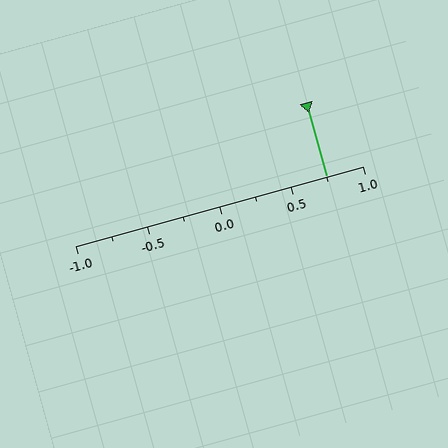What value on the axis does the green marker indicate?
The marker indicates approximately 0.75.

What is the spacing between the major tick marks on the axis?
The major ticks are spaced 0.5 apart.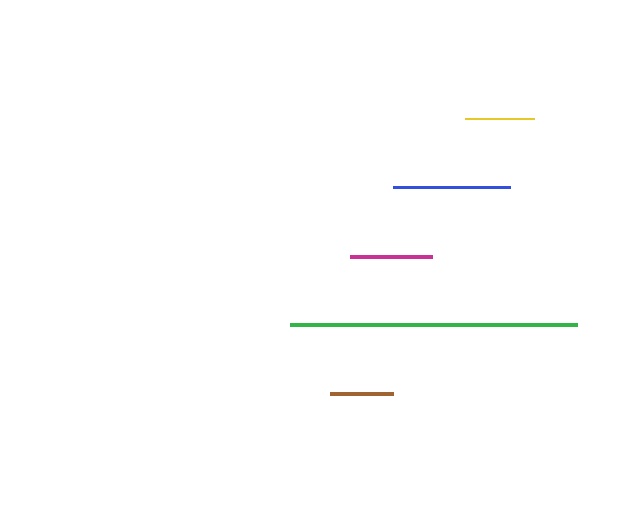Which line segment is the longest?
The green line is the longest at approximately 286 pixels.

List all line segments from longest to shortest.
From longest to shortest: green, blue, magenta, yellow, brown.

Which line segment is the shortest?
The brown line is the shortest at approximately 63 pixels.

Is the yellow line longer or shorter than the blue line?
The blue line is longer than the yellow line.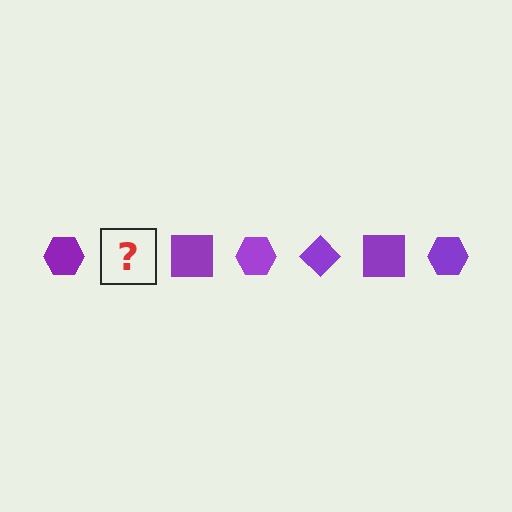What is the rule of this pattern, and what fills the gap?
The rule is that the pattern cycles through hexagon, diamond, square shapes in purple. The gap should be filled with a purple diamond.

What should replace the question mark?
The question mark should be replaced with a purple diamond.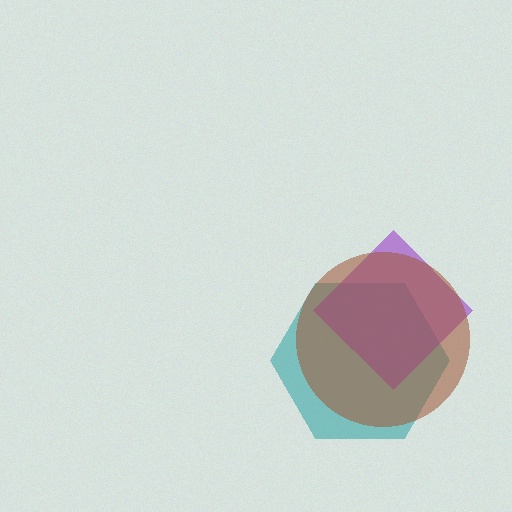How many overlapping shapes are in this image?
There are 3 overlapping shapes in the image.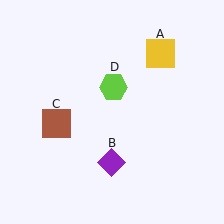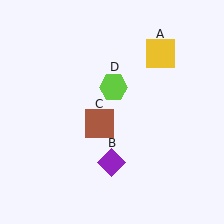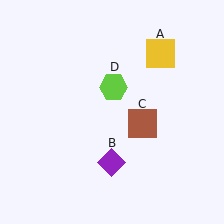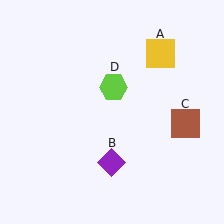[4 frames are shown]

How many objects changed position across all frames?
1 object changed position: brown square (object C).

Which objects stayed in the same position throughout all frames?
Yellow square (object A) and purple diamond (object B) and lime hexagon (object D) remained stationary.